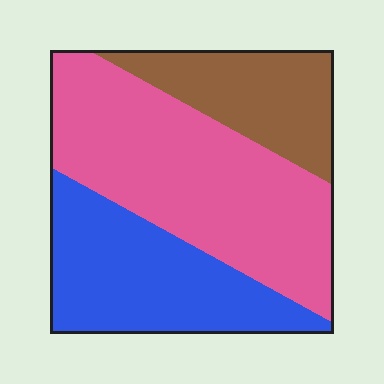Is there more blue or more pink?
Pink.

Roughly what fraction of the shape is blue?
Blue covers 31% of the shape.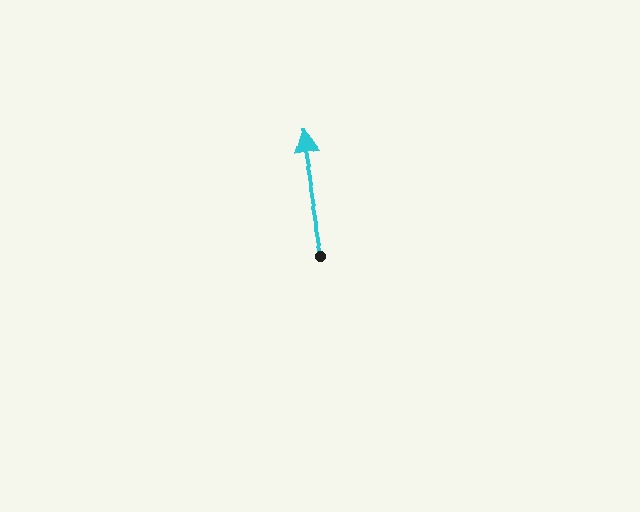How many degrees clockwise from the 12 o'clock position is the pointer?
Approximately 350 degrees.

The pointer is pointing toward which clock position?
Roughly 12 o'clock.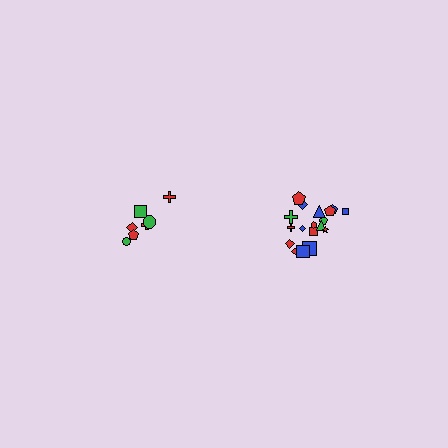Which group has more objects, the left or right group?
The right group.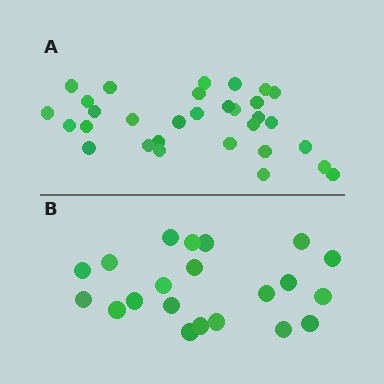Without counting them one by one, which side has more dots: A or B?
Region A (the top region) has more dots.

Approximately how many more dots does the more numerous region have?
Region A has roughly 10 or so more dots than region B.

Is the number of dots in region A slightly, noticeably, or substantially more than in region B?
Region A has substantially more. The ratio is roughly 1.5 to 1.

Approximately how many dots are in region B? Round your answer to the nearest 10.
About 20 dots. (The exact count is 21, which rounds to 20.)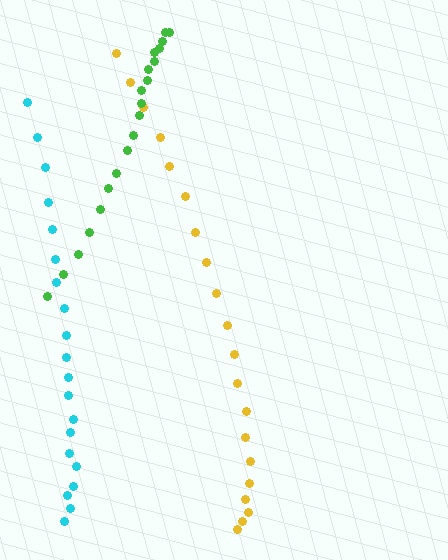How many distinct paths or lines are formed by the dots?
There are 3 distinct paths.